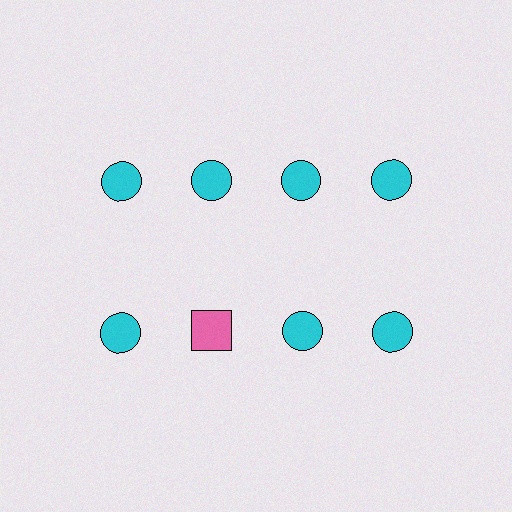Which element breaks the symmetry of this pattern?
The pink square in the second row, second from left column breaks the symmetry. All other shapes are cyan circles.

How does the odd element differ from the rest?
It differs in both color (pink instead of cyan) and shape (square instead of circle).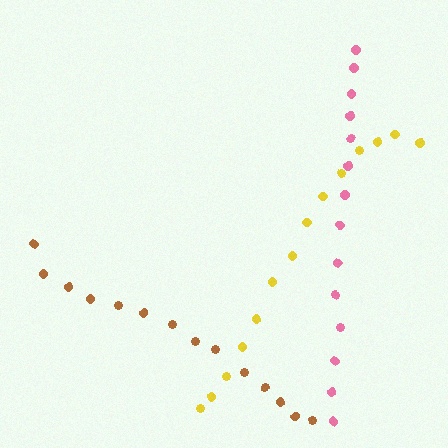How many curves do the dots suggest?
There are 3 distinct paths.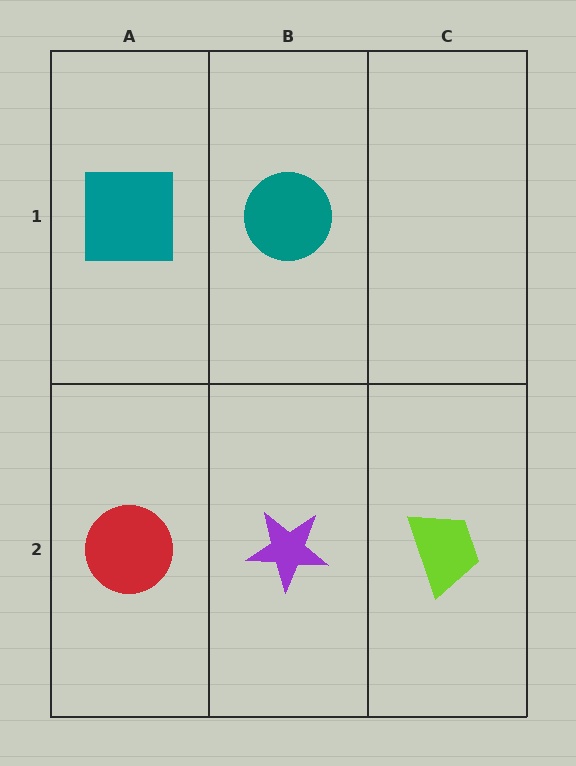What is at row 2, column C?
A lime trapezoid.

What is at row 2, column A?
A red circle.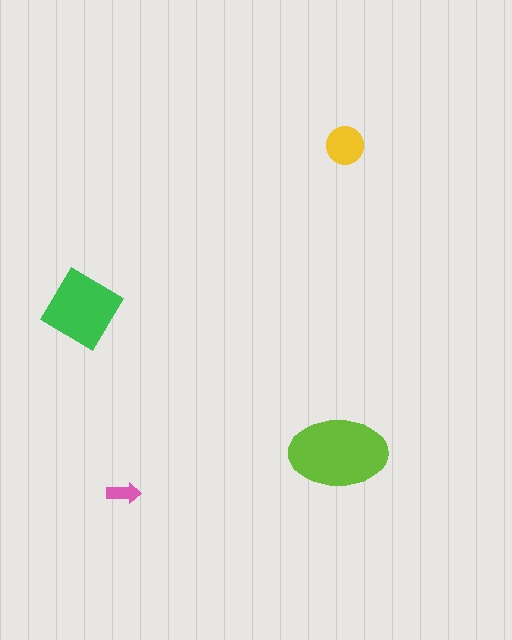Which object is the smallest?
The pink arrow.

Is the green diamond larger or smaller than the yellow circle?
Larger.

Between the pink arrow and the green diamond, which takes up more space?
The green diamond.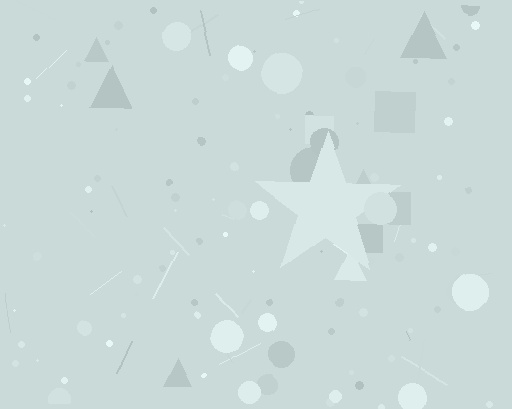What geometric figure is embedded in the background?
A star is embedded in the background.